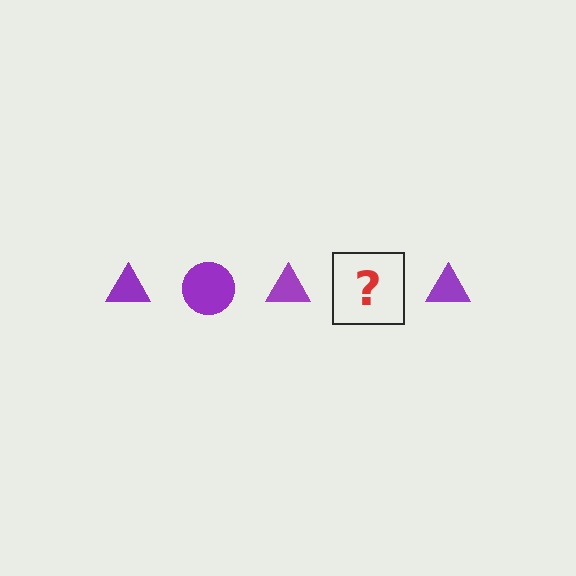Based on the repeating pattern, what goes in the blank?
The blank should be a purple circle.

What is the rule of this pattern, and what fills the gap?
The rule is that the pattern cycles through triangle, circle shapes in purple. The gap should be filled with a purple circle.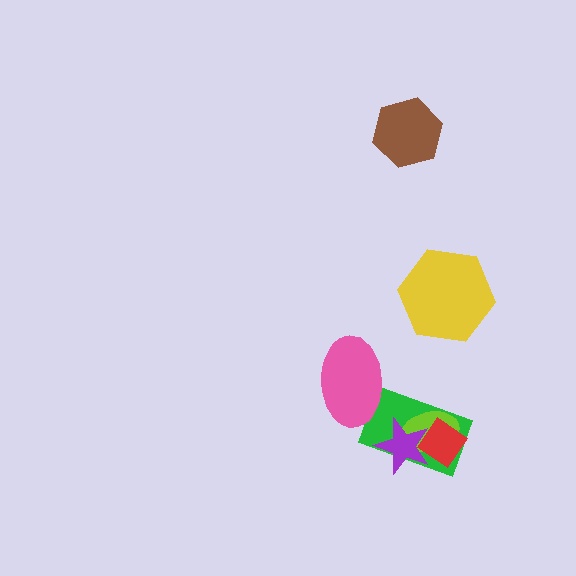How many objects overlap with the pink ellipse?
1 object overlaps with the pink ellipse.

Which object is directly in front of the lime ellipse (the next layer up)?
The purple star is directly in front of the lime ellipse.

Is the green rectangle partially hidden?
Yes, it is partially covered by another shape.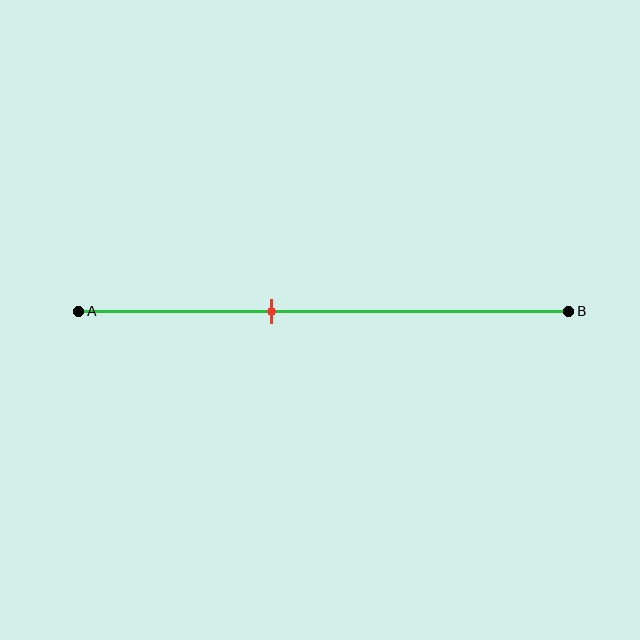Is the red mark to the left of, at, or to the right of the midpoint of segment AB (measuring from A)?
The red mark is to the left of the midpoint of segment AB.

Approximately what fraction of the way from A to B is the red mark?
The red mark is approximately 40% of the way from A to B.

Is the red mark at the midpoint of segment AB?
No, the mark is at about 40% from A, not at the 50% midpoint.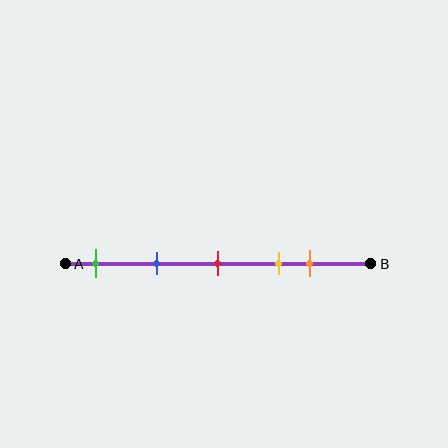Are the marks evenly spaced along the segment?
No, the marks are not evenly spaced.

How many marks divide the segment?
There are 5 marks dividing the segment.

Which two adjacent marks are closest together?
The yellow and orange marks are the closest adjacent pair.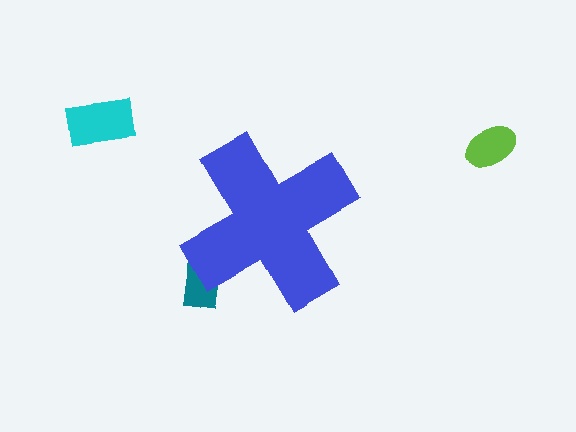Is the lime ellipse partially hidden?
No, the lime ellipse is fully visible.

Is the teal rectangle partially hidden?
Yes, the teal rectangle is partially hidden behind the blue cross.